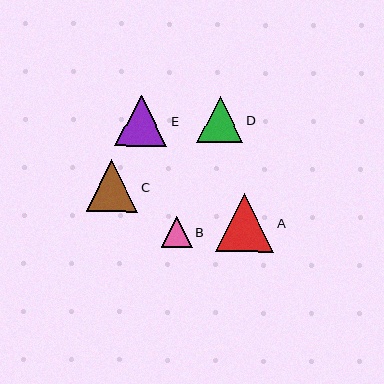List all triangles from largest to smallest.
From largest to smallest: A, C, E, D, B.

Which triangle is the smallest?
Triangle B is the smallest with a size of approximately 31 pixels.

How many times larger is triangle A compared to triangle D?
Triangle A is approximately 1.3 times the size of triangle D.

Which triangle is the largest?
Triangle A is the largest with a size of approximately 58 pixels.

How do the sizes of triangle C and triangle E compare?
Triangle C and triangle E are approximately the same size.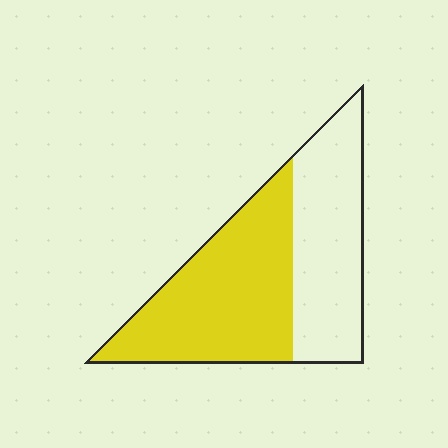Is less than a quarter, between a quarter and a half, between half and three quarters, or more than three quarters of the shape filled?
Between half and three quarters.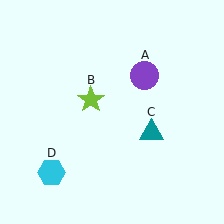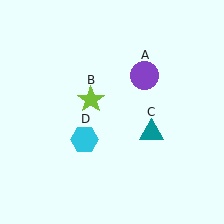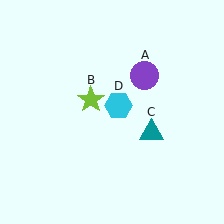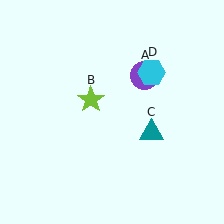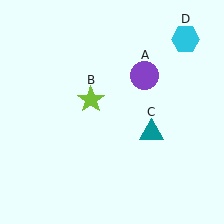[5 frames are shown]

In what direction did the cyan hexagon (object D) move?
The cyan hexagon (object D) moved up and to the right.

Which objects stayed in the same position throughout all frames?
Purple circle (object A) and lime star (object B) and teal triangle (object C) remained stationary.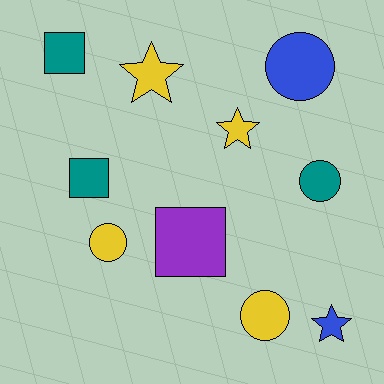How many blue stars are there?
There is 1 blue star.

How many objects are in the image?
There are 10 objects.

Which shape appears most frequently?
Circle, with 4 objects.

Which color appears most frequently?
Yellow, with 4 objects.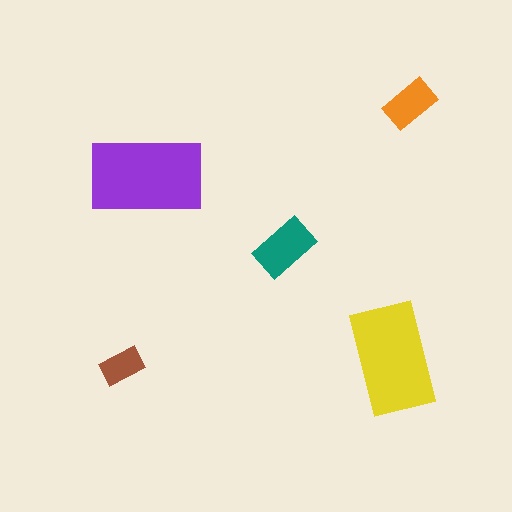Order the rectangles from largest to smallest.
the purple one, the yellow one, the teal one, the orange one, the brown one.